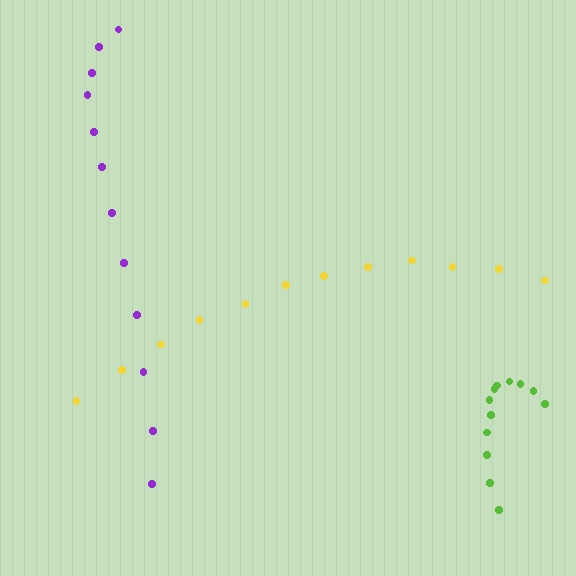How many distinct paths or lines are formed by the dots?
There are 3 distinct paths.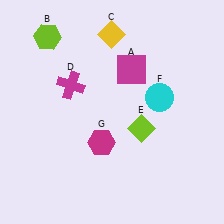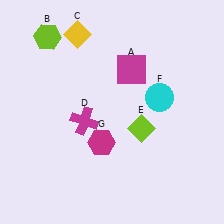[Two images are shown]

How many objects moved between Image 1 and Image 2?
2 objects moved between the two images.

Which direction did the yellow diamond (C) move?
The yellow diamond (C) moved left.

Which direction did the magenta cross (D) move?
The magenta cross (D) moved down.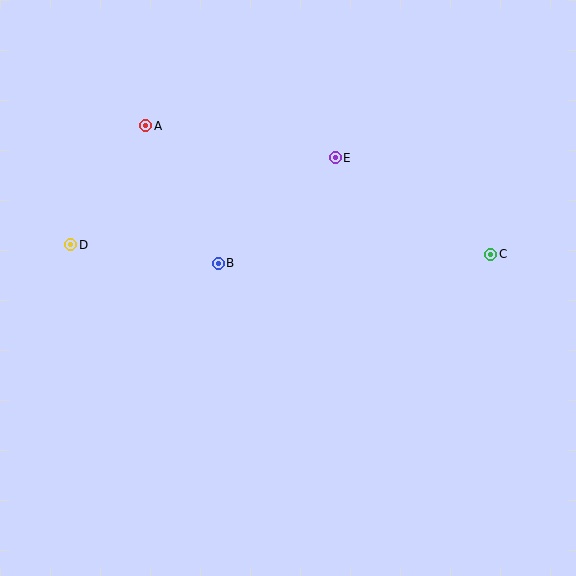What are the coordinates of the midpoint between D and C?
The midpoint between D and C is at (281, 250).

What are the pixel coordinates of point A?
Point A is at (146, 126).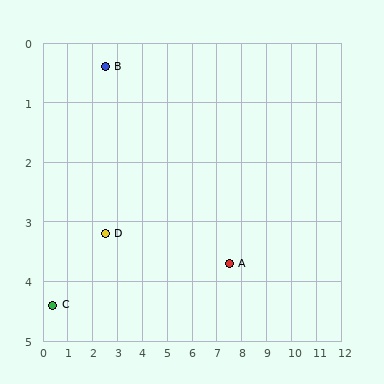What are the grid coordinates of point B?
Point B is at approximately (2.5, 0.4).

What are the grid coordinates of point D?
Point D is at approximately (2.5, 3.2).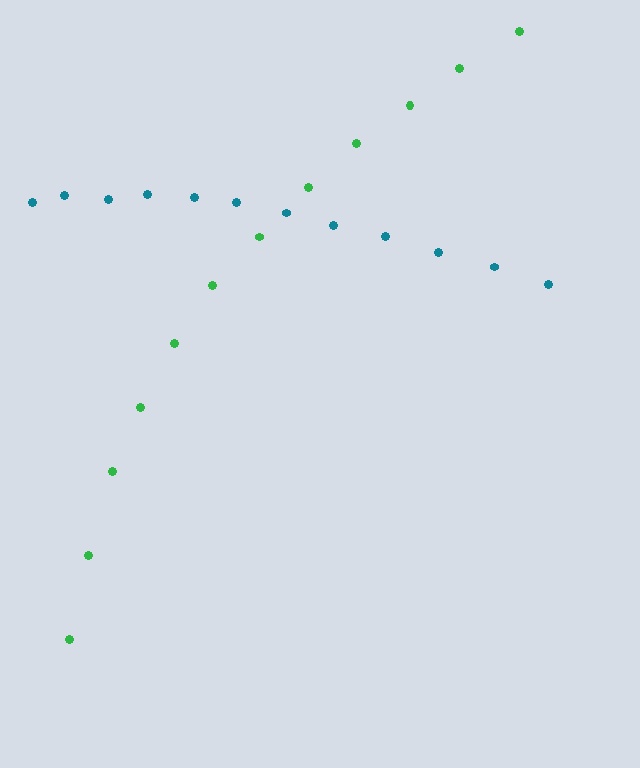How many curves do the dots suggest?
There are 2 distinct paths.